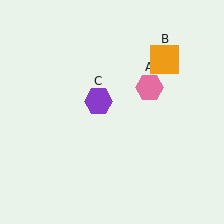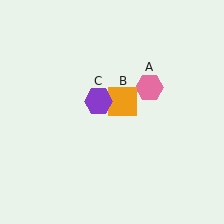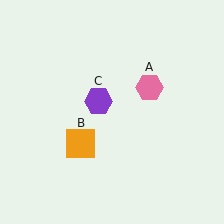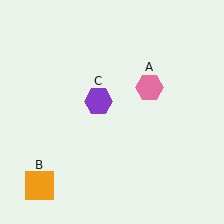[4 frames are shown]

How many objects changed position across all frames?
1 object changed position: orange square (object B).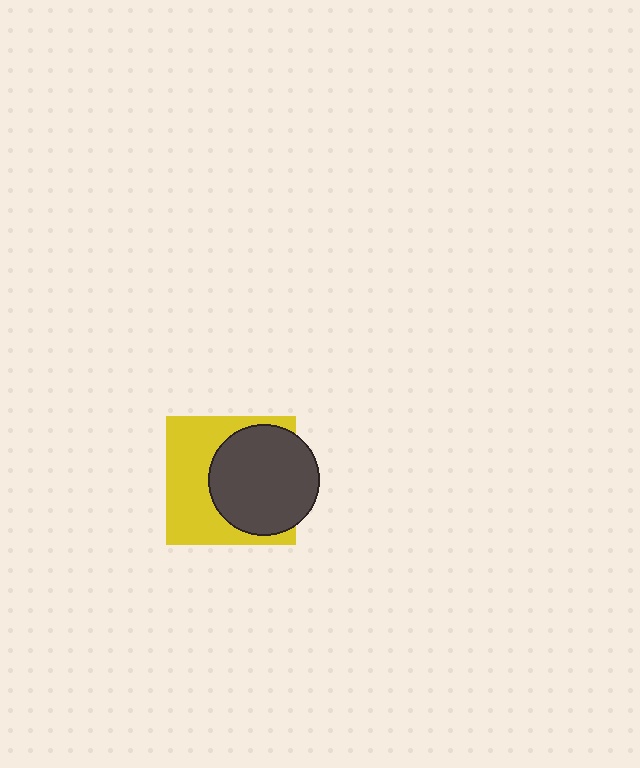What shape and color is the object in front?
The object in front is a dark gray circle.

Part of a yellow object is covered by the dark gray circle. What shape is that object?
It is a square.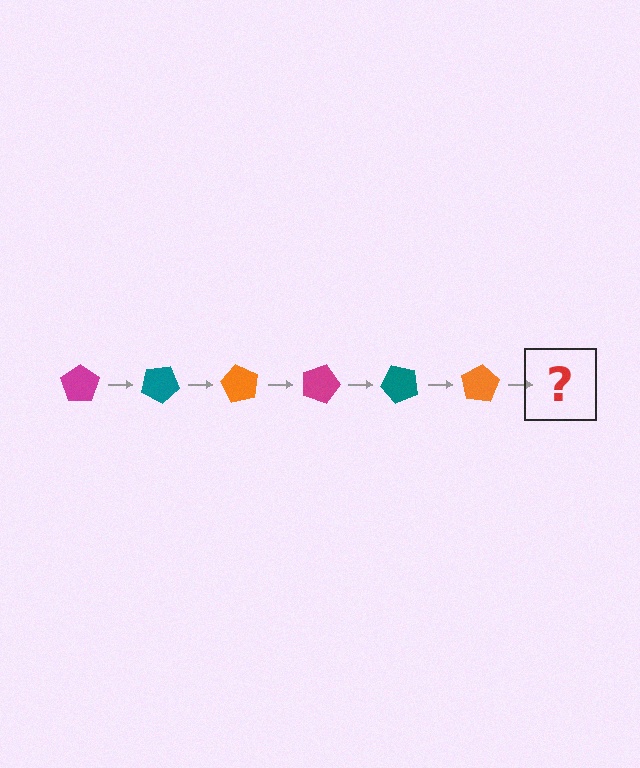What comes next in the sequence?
The next element should be a magenta pentagon, rotated 180 degrees from the start.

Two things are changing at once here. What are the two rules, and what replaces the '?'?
The two rules are that it rotates 30 degrees each step and the color cycles through magenta, teal, and orange. The '?' should be a magenta pentagon, rotated 180 degrees from the start.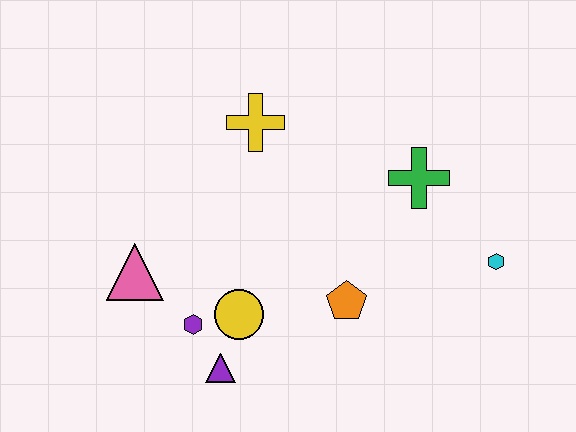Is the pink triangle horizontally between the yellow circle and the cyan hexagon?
No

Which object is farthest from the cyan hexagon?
The pink triangle is farthest from the cyan hexagon.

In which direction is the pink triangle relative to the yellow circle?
The pink triangle is to the left of the yellow circle.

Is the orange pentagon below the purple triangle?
No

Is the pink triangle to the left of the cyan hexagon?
Yes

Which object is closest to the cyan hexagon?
The green cross is closest to the cyan hexagon.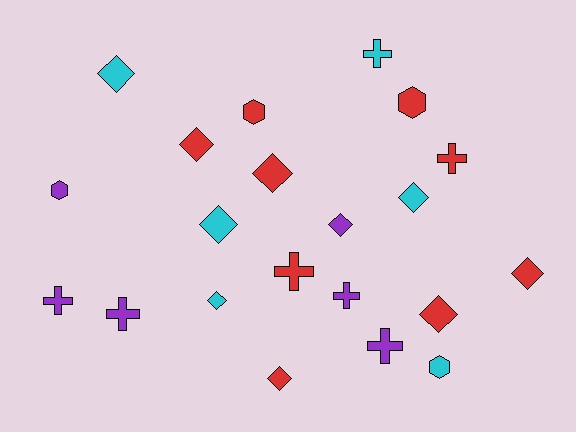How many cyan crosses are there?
There is 1 cyan cross.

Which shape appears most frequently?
Diamond, with 10 objects.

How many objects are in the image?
There are 21 objects.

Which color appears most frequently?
Red, with 9 objects.